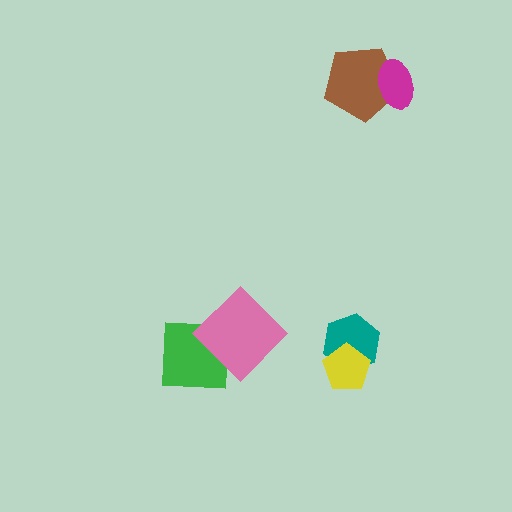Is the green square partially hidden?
Yes, it is partially covered by another shape.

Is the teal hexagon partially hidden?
Yes, it is partially covered by another shape.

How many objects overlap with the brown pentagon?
1 object overlaps with the brown pentagon.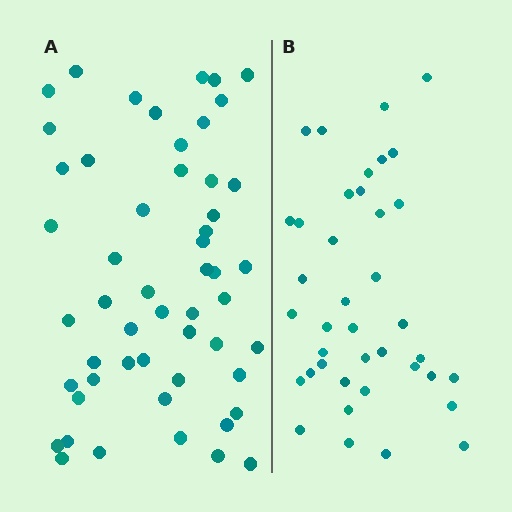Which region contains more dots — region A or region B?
Region A (the left region) has more dots.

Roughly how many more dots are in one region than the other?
Region A has approximately 15 more dots than region B.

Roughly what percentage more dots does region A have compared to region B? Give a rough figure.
About 35% more.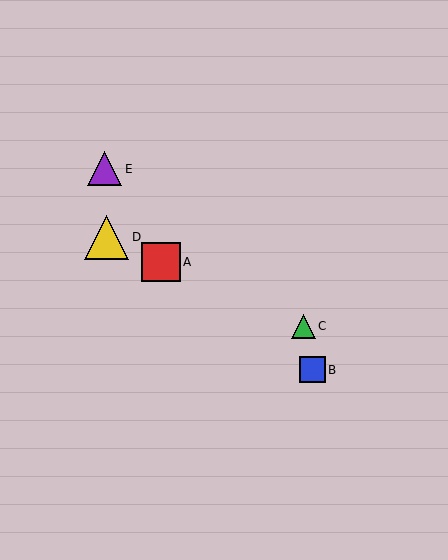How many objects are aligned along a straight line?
3 objects (A, C, D) are aligned along a straight line.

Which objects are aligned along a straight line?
Objects A, C, D are aligned along a straight line.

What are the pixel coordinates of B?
Object B is at (312, 370).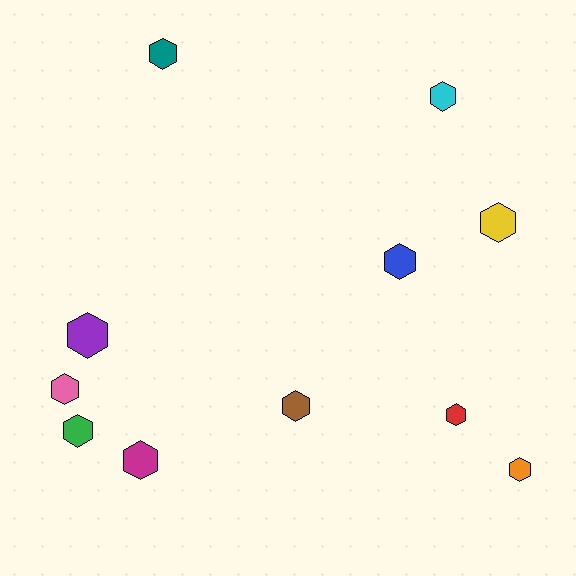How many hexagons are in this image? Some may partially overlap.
There are 11 hexagons.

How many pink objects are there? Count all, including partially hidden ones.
There is 1 pink object.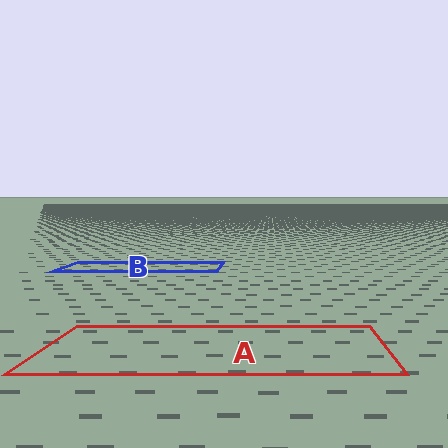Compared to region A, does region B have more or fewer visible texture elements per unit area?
Region B has more texture elements per unit area — they are packed more densely because it is farther away.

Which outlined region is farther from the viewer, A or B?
Region B is farther from the viewer — the texture elements inside it appear smaller and more densely packed.